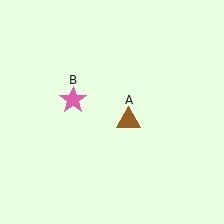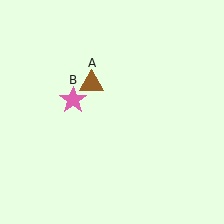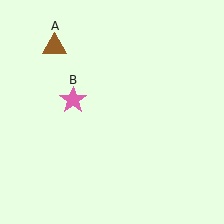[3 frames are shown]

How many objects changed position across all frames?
1 object changed position: brown triangle (object A).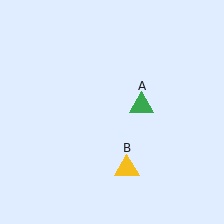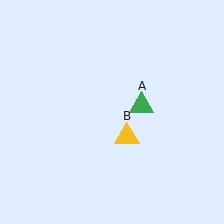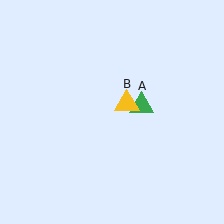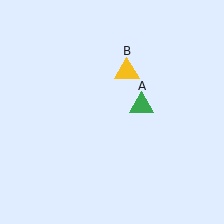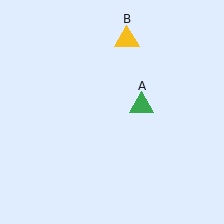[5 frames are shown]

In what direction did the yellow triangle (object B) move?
The yellow triangle (object B) moved up.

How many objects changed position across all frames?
1 object changed position: yellow triangle (object B).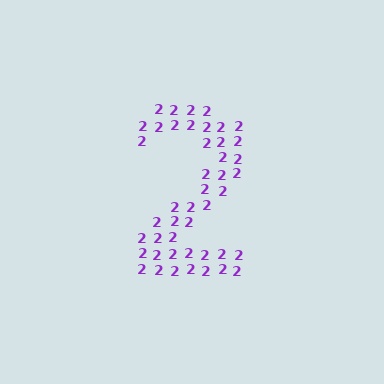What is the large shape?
The large shape is the digit 2.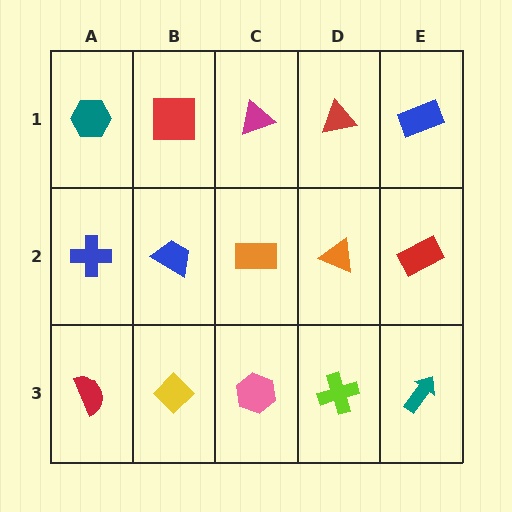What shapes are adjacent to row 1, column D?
An orange triangle (row 2, column D), a magenta triangle (row 1, column C), a blue rectangle (row 1, column E).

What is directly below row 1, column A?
A blue cross.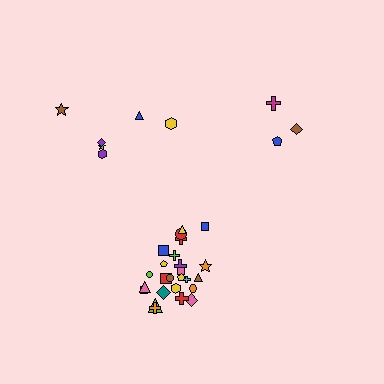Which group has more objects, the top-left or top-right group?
The top-left group.